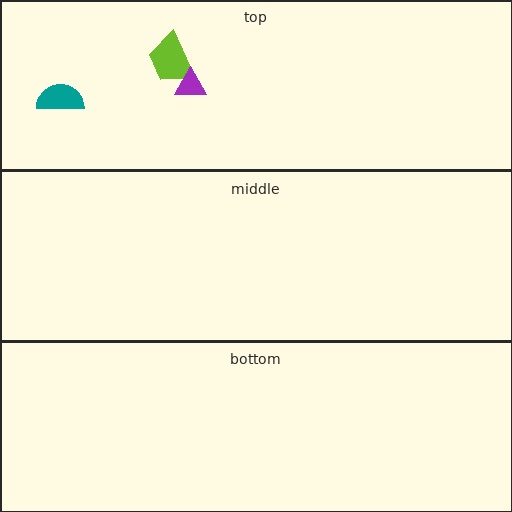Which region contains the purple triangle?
The top region.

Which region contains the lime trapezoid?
The top region.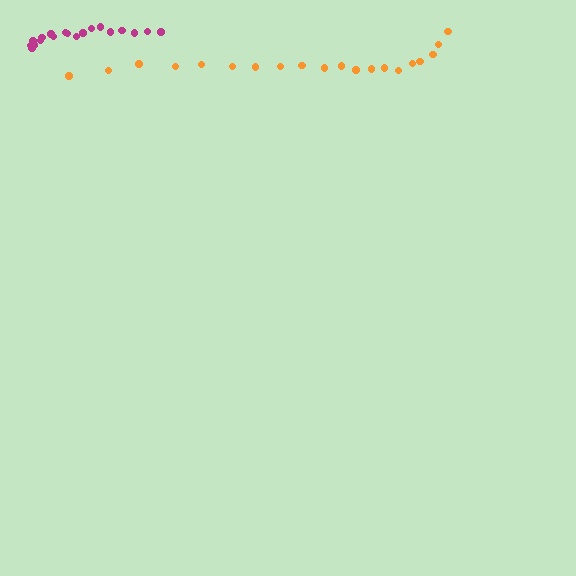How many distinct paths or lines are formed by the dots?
There are 2 distinct paths.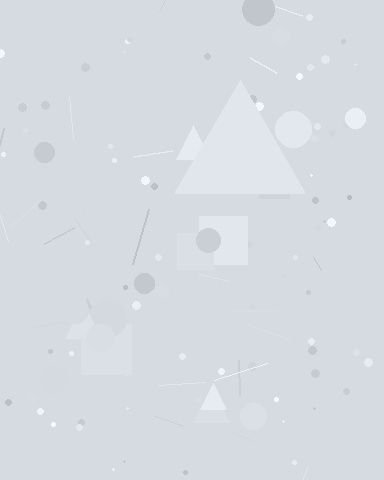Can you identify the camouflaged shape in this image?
The camouflaged shape is a triangle.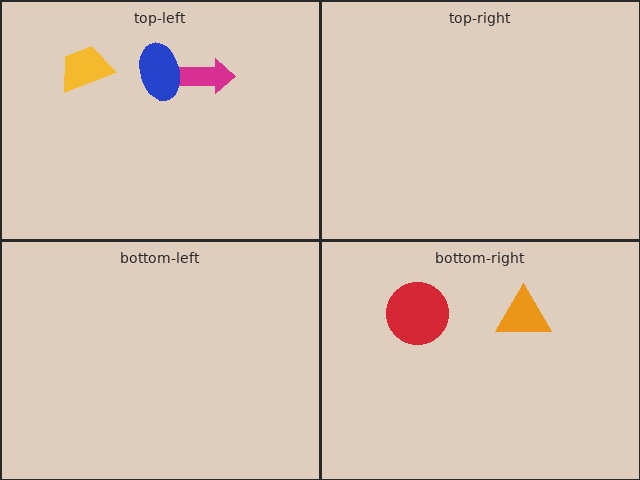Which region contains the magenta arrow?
The top-left region.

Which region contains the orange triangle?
The bottom-right region.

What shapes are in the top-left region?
The yellow trapezoid, the magenta arrow, the blue ellipse.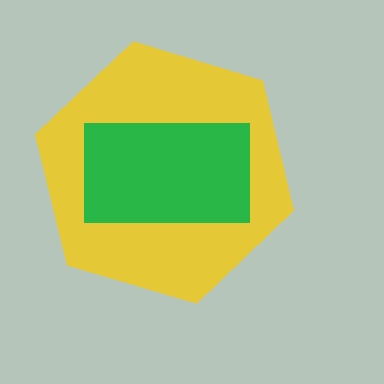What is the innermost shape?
The green rectangle.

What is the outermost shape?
The yellow hexagon.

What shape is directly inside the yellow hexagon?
The green rectangle.